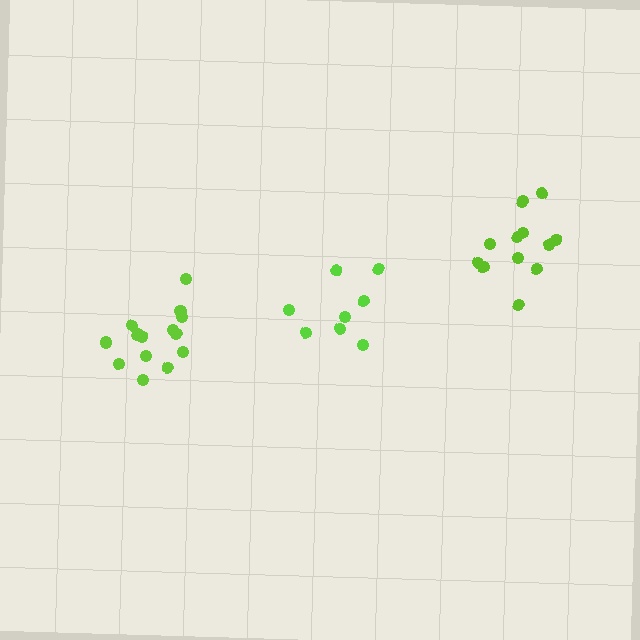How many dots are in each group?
Group 1: 8 dots, Group 2: 12 dots, Group 3: 14 dots (34 total).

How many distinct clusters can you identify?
There are 3 distinct clusters.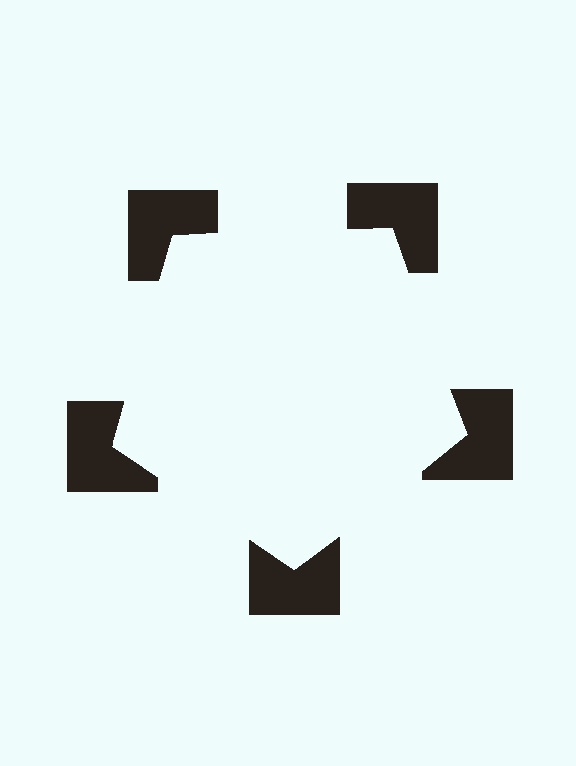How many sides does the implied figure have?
5 sides.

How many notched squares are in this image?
There are 5 — one at each vertex of the illusory pentagon.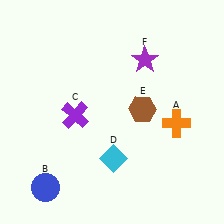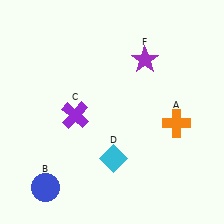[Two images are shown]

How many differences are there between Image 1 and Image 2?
There is 1 difference between the two images.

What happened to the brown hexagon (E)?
The brown hexagon (E) was removed in Image 2. It was in the top-right area of Image 1.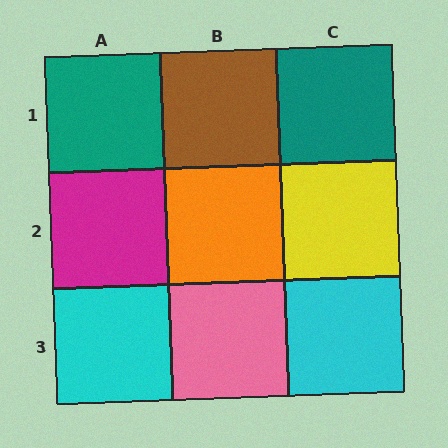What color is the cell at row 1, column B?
Brown.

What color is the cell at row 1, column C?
Teal.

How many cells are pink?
1 cell is pink.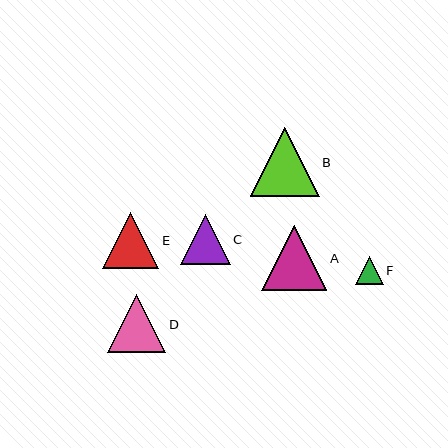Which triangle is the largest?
Triangle B is the largest with a size of approximately 69 pixels.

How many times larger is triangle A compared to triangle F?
Triangle A is approximately 2.3 times the size of triangle F.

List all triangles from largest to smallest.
From largest to smallest: B, A, D, E, C, F.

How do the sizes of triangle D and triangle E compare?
Triangle D and triangle E are approximately the same size.